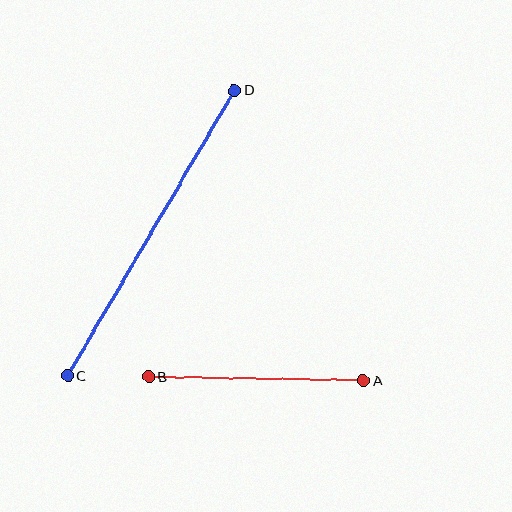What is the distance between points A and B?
The distance is approximately 215 pixels.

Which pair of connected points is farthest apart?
Points C and D are farthest apart.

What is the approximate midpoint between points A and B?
The midpoint is at approximately (256, 379) pixels.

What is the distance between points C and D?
The distance is approximately 330 pixels.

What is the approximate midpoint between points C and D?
The midpoint is at approximately (151, 233) pixels.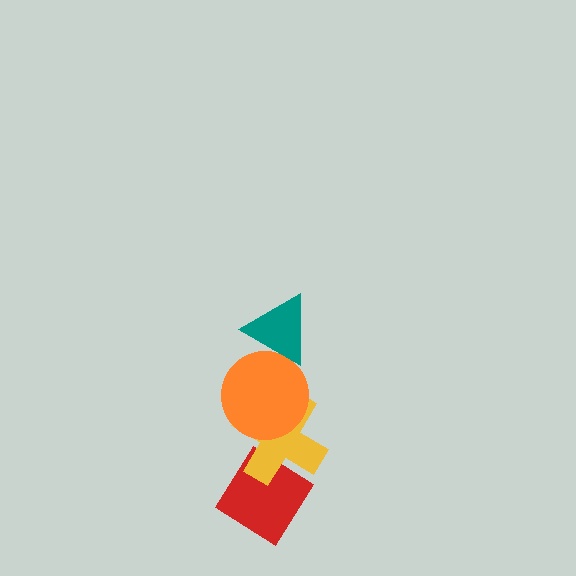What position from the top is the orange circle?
The orange circle is 2nd from the top.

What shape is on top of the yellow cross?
The orange circle is on top of the yellow cross.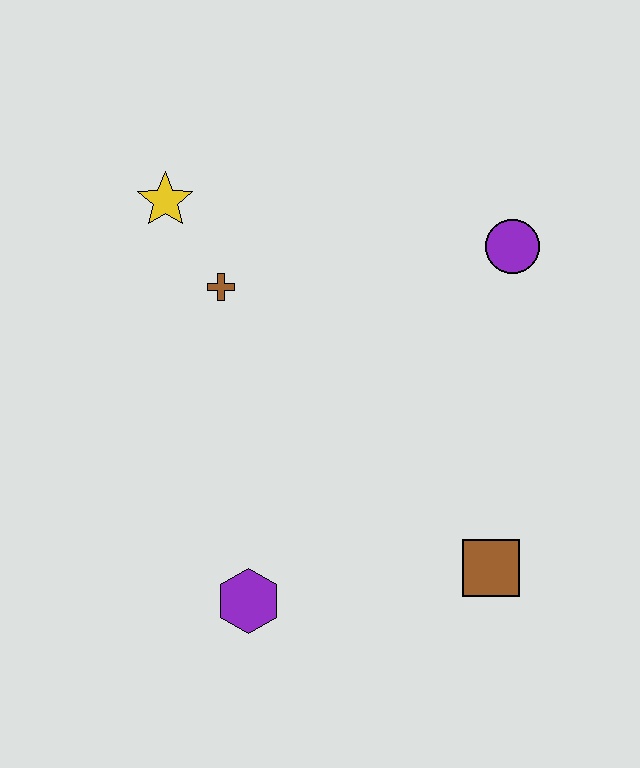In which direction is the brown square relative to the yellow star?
The brown square is below the yellow star.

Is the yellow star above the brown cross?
Yes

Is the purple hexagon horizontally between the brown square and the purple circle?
No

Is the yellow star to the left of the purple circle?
Yes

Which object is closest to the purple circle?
The brown cross is closest to the purple circle.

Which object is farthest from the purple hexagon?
The purple circle is farthest from the purple hexagon.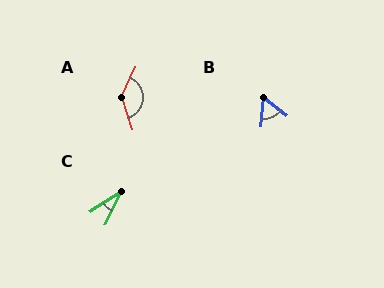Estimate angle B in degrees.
Approximately 57 degrees.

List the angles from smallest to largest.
C (31°), B (57°), A (137°).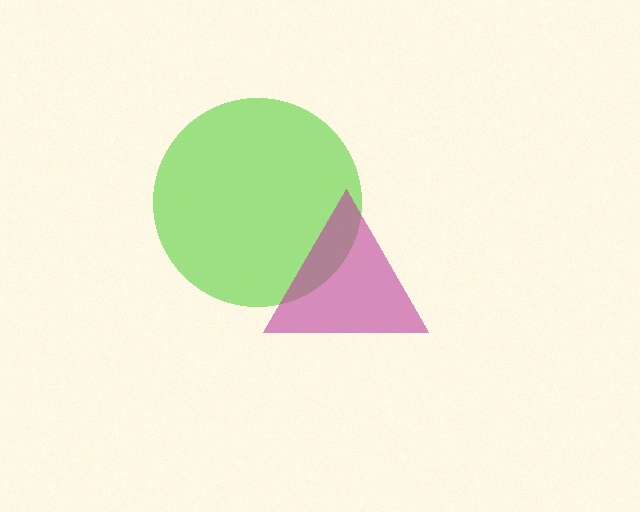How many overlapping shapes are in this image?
There are 2 overlapping shapes in the image.